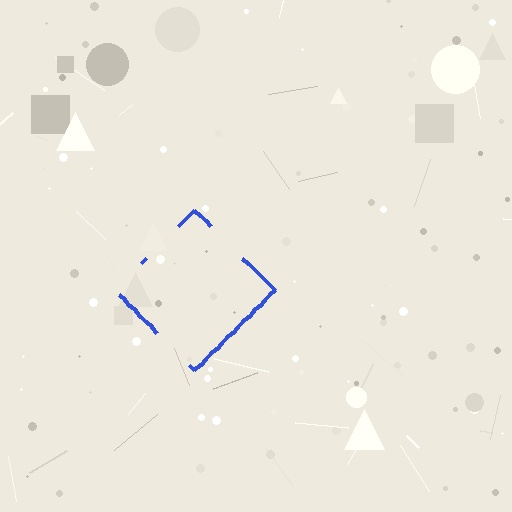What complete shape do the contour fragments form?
The contour fragments form a diamond.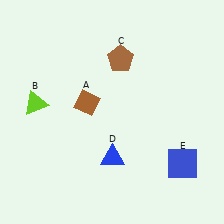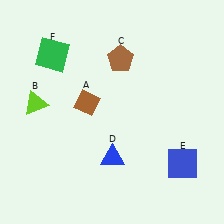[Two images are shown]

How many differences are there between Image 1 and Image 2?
There is 1 difference between the two images.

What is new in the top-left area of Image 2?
A green square (F) was added in the top-left area of Image 2.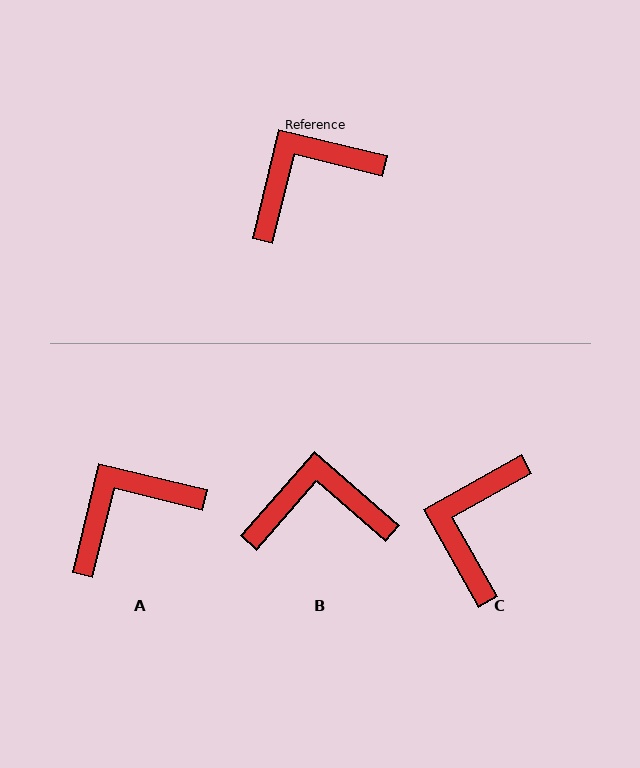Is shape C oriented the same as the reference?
No, it is off by about 43 degrees.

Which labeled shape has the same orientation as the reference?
A.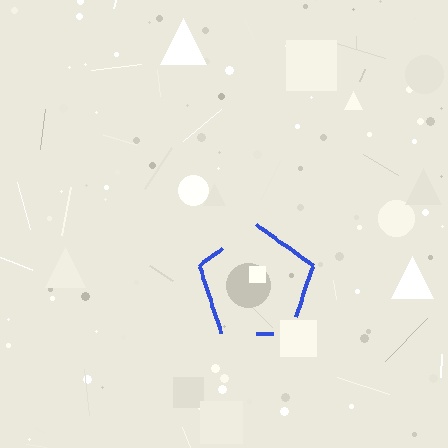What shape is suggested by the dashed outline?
The dashed outline suggests a pentagon.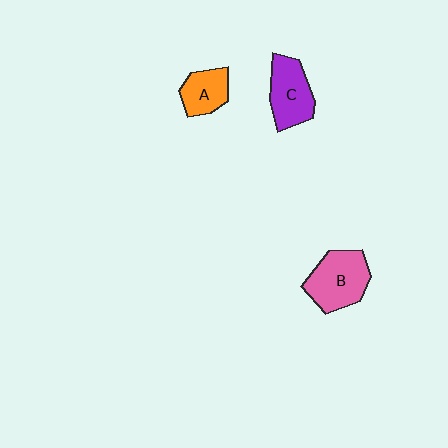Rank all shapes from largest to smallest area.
From largest to smallest: B (pink), C (purple), A (orange).